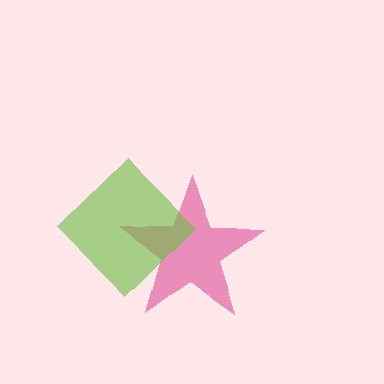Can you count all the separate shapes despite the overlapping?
Yes, there are 2 separate shapes.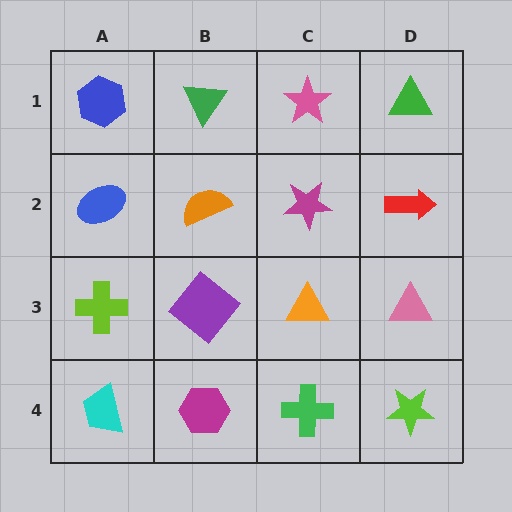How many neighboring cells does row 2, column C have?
4.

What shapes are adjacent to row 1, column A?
A blue ellipse (row 2, column A), a green triangle (row 1, column B).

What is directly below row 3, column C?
A green cross.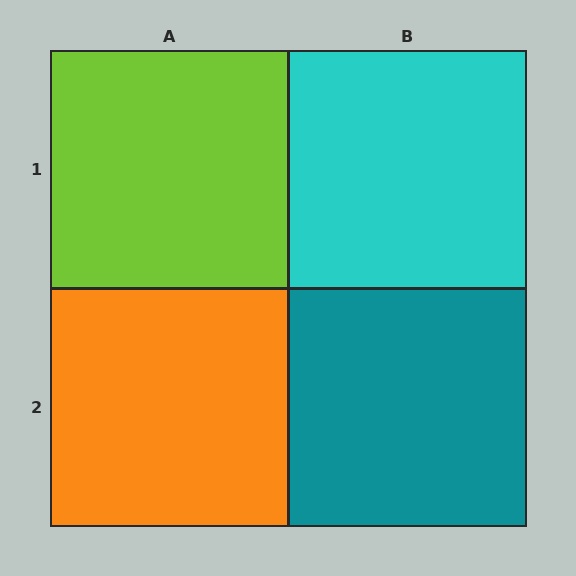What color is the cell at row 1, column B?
Cyan.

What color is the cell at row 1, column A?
Lime.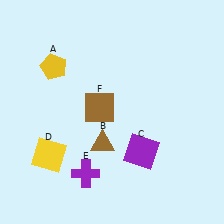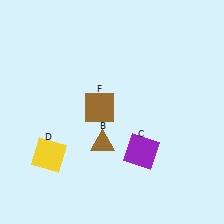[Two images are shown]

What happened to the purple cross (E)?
The purple cross (E) was removed in Image 2. It was in the bottom-left area of Image 1.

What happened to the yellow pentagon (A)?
The yellow pentagon (A) was removed in Image 2. It was in the top-left area of Image 1.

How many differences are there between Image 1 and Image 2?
There are 2 differences between the two images.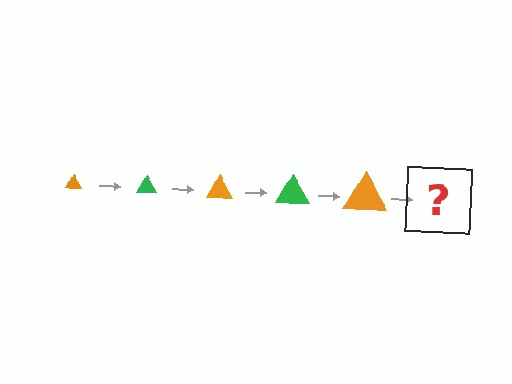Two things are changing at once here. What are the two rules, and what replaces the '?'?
The two rules are that the triangle grows larger each step and the color cycles through orange and green. The '?' should be a green triangle, larger than the previous one.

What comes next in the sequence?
The next element should be a green triangle, larger than the previous one.